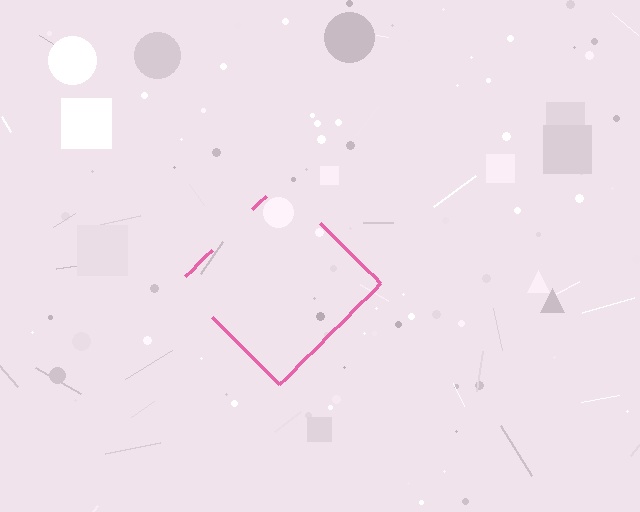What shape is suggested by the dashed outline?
The dashed outline suggests a diamond.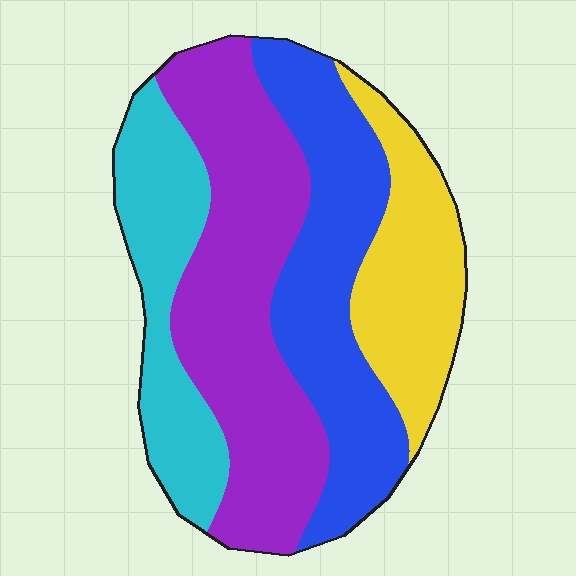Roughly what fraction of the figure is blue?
Blue takes up about one quarter (1/4) of the figure.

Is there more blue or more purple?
Purple.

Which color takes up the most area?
Purple, at roughly 35%.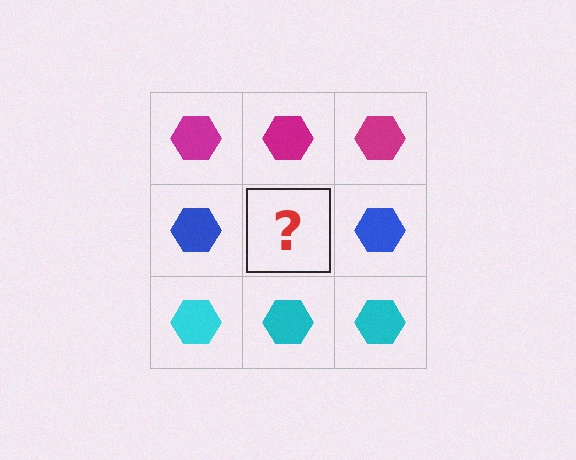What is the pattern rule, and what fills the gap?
The rule is that each row has a consistent color. The gap should be filled with a blue hexagon.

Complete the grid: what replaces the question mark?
The question mark should be replaced with a blue hexagon.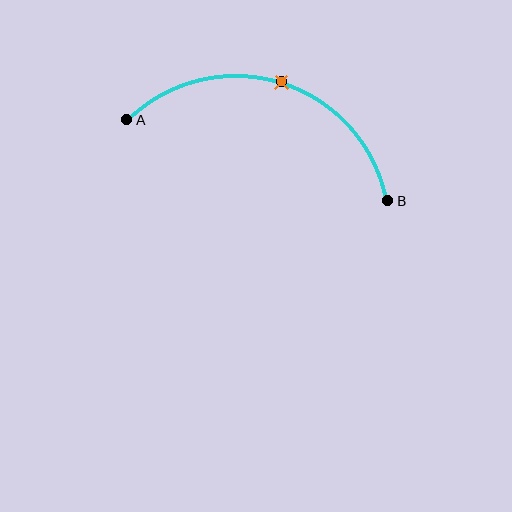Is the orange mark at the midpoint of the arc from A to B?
Yes. The orange mark lies on the arc at equal arc-length from both A and B — it is the arc midpoint.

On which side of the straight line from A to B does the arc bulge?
The arc bulges above the straight line connecting A and B.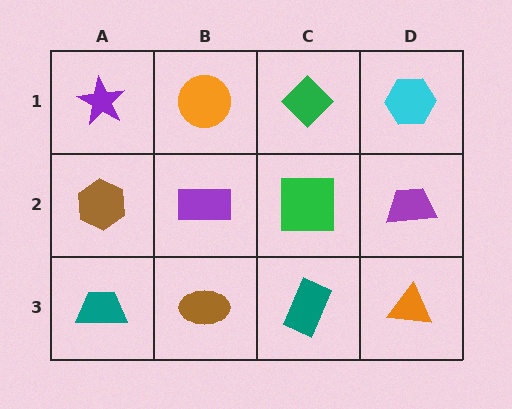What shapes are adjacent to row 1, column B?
A purple rectangle (row 2, column B), a purple star (row 1, column A), a green diamond (row 1, column C).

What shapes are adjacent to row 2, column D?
A cyan hexagon (row 1, column D), an orange triangle (row 3, column D), a green square (row 2, column C).